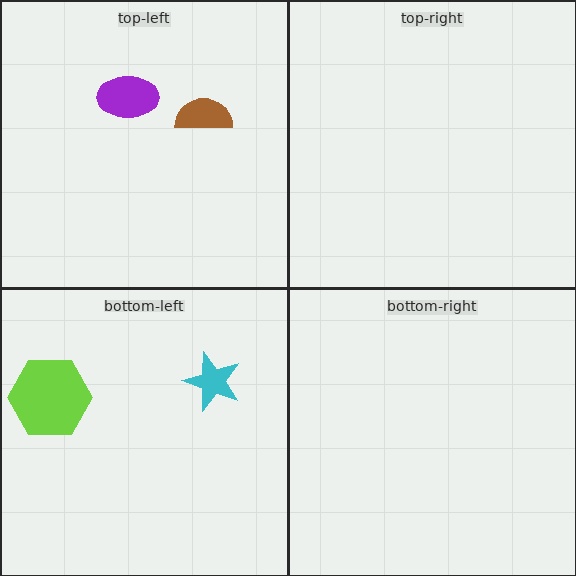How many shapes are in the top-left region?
2.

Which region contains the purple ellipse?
The top-left region.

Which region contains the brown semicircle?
The top-left region.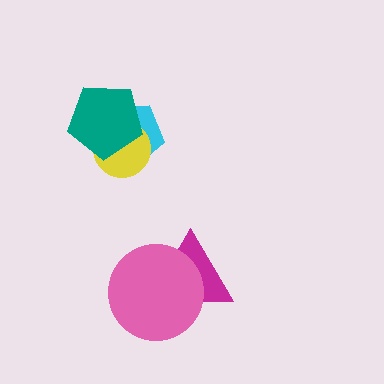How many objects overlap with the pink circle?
1 object overlaps with the pink circle.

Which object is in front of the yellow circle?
The teal pentagon is in front of the yellow circle.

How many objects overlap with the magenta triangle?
1 object overlaps with the magenta triangle.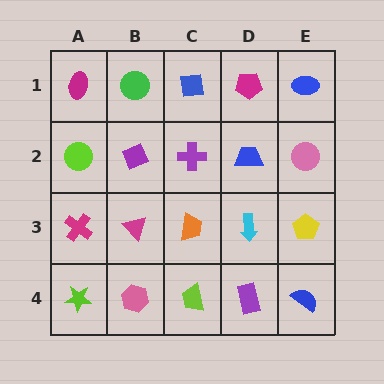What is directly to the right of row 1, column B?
A blue square.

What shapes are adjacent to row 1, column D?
A blue trapezoid (row 2, column D), a blue square (row 1, column C), a blue ellipse (row 1, column E).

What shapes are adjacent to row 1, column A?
A lime circle (row 2, column A), a green circle (row 1, column B).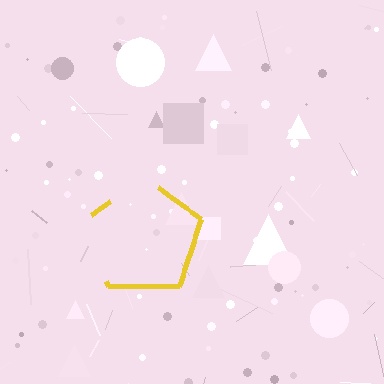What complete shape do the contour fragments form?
The contour fragments form a pentagon.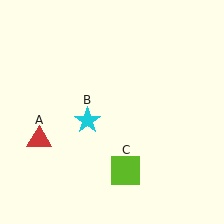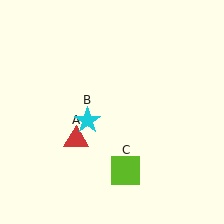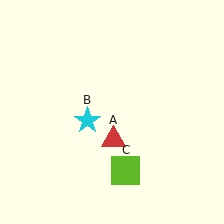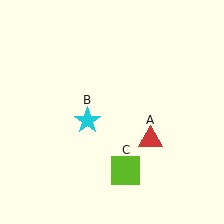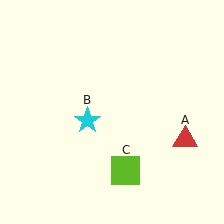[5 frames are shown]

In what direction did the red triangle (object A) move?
The red triangle (object A) moved right.